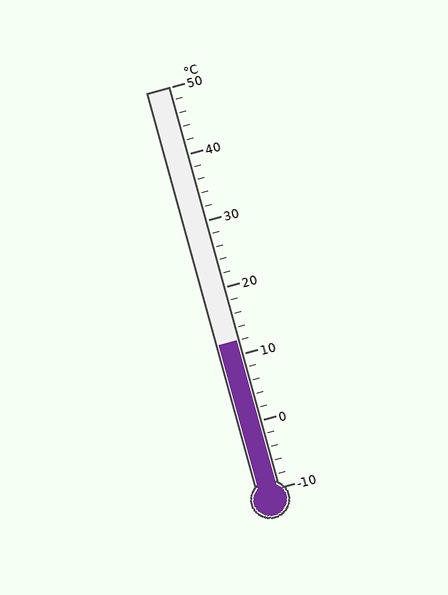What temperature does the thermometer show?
The thermometer shows approximately 12°C.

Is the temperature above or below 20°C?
The temperature is below 20°C.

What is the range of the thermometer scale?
The thermometer scale ranges from -10°C to 50°C.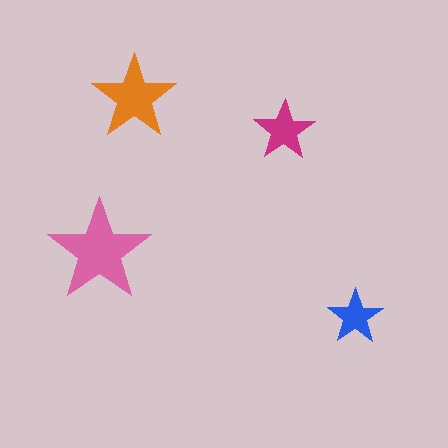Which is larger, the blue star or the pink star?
The pink one.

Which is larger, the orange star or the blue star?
The orange one.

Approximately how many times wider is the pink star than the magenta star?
About 1.5 times wider.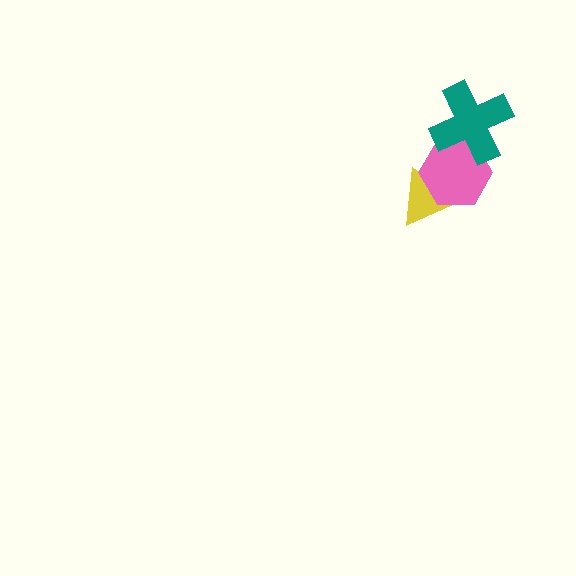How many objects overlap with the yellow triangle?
1 object overlaps with the yellow triangle.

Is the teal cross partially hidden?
No, no other shape covers it.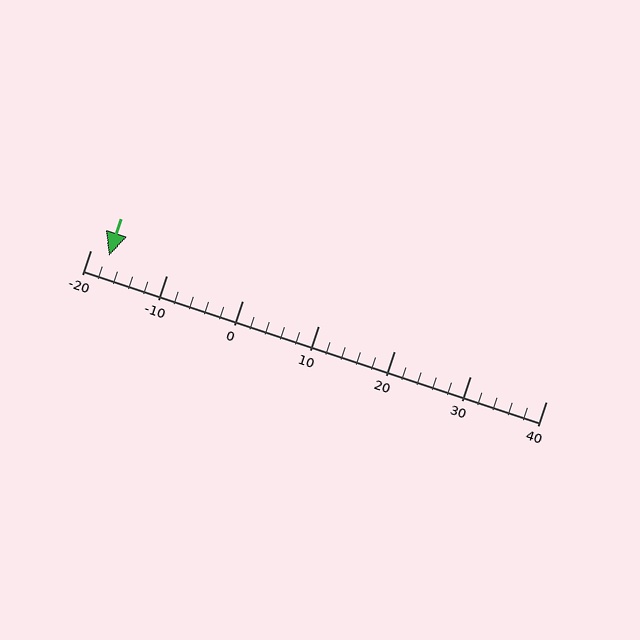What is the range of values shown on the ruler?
The ruler shows values from -20 to 40.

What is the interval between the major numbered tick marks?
The major tick marks are spaced 10 units apart.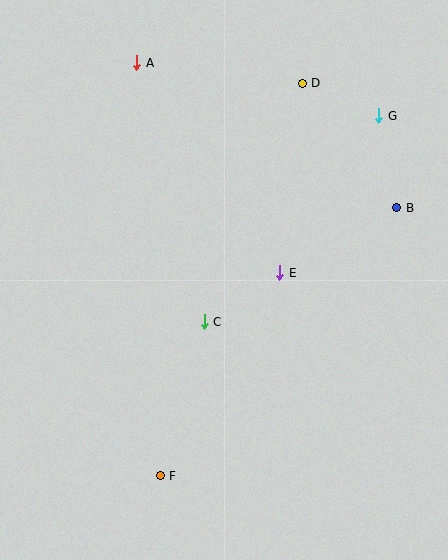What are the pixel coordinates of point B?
Point B is at (397, 208).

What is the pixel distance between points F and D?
The distance between F and D is 417 pixels.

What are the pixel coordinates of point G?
Point G is at (379, 116).